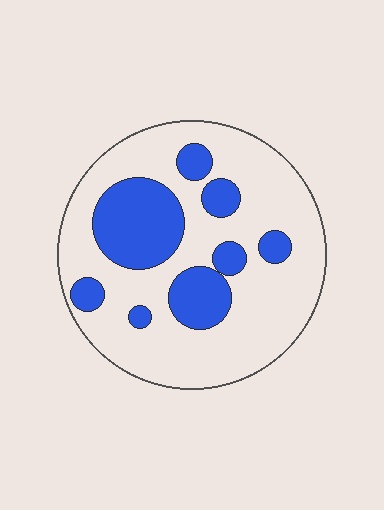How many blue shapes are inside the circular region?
8.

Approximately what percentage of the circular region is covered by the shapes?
Approximately 25%.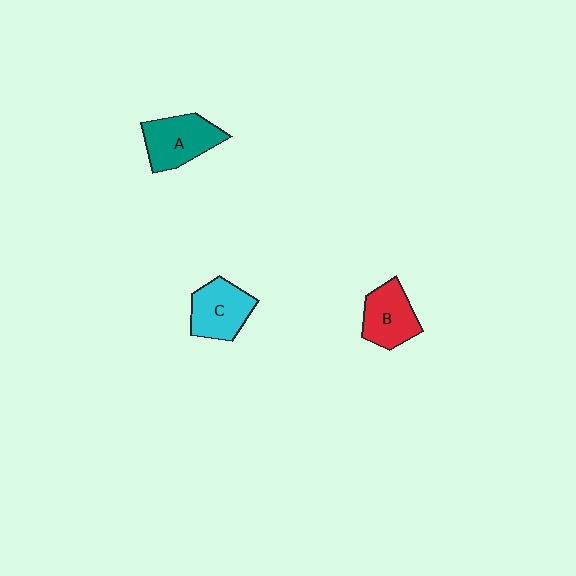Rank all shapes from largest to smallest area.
From largest to smallest: A (teal), C (cyan), B (red).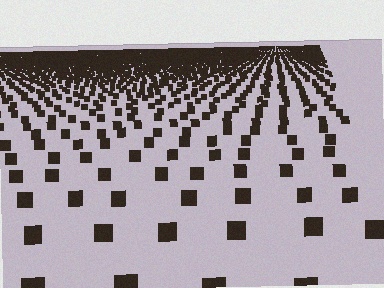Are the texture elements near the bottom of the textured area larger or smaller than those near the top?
Larger. Near the bottom, elements are closer to the viewer and appear at a bigger on-screen size.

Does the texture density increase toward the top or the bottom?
Density increases toward the top.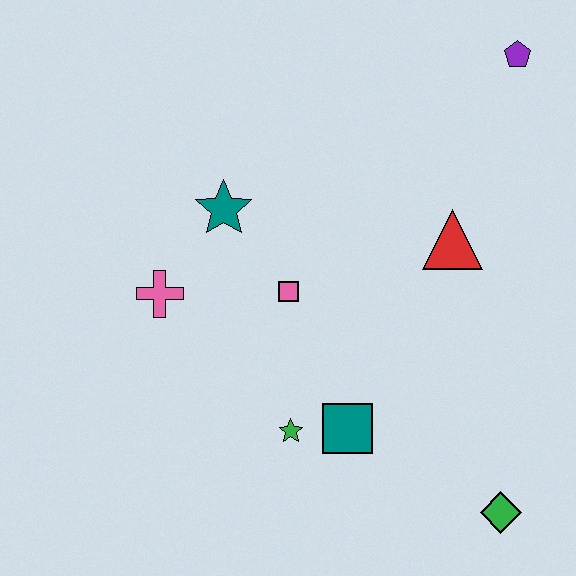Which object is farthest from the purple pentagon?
The green diamond is farthest from the purple pentagon.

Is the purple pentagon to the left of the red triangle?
No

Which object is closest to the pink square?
The teal star is closest to the pink square.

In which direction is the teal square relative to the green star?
The teal square is to the right of the green star.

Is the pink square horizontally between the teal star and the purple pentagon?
Yes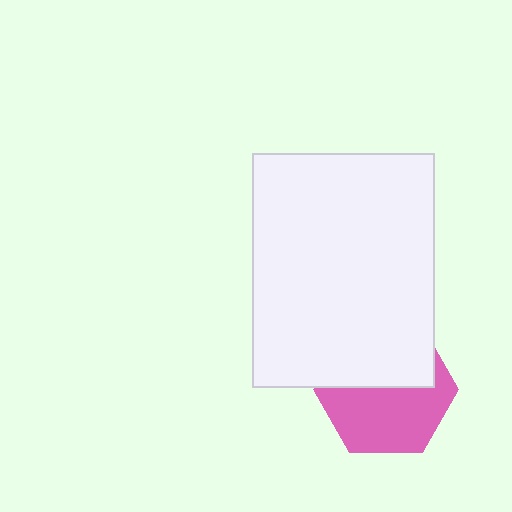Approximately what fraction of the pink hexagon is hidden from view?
Roughly 45% of the pink hexagon is hidden behind the white rectangle.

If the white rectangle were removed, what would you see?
You would see the complete pink hexagon.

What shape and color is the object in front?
The object in front is a white rectangle.